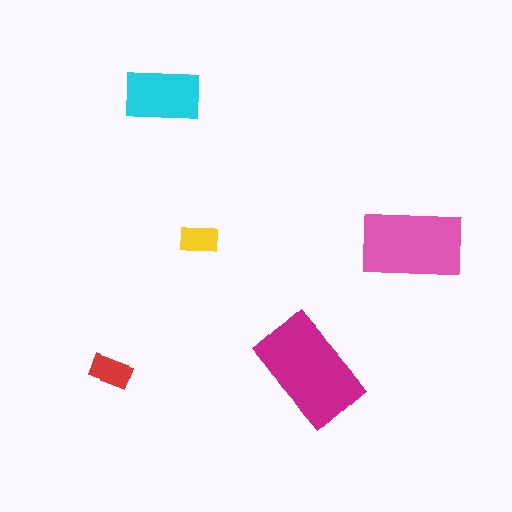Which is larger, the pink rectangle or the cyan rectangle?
The pink one.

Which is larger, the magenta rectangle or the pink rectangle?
The magenta one.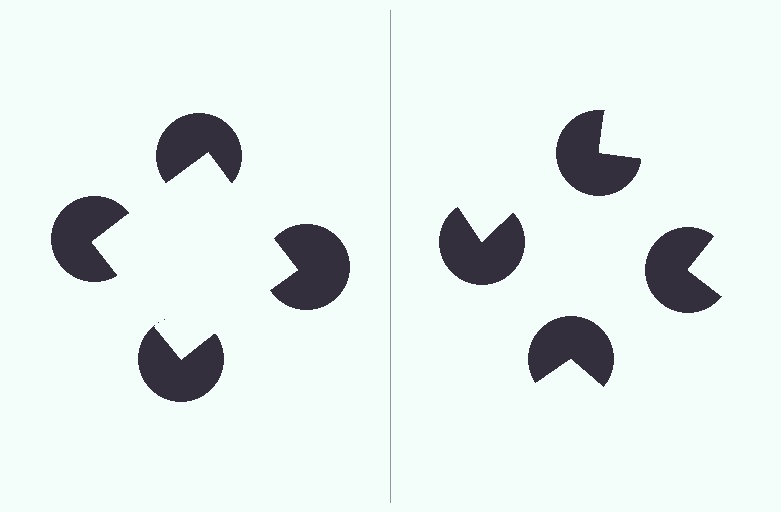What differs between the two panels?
The pac-man discs are positioned identically on both sides; only the wedge orientations differ. On the left they align to a square; on the right they are misaligned.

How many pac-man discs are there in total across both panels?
8 — 4 on each side.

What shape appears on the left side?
An illusory square.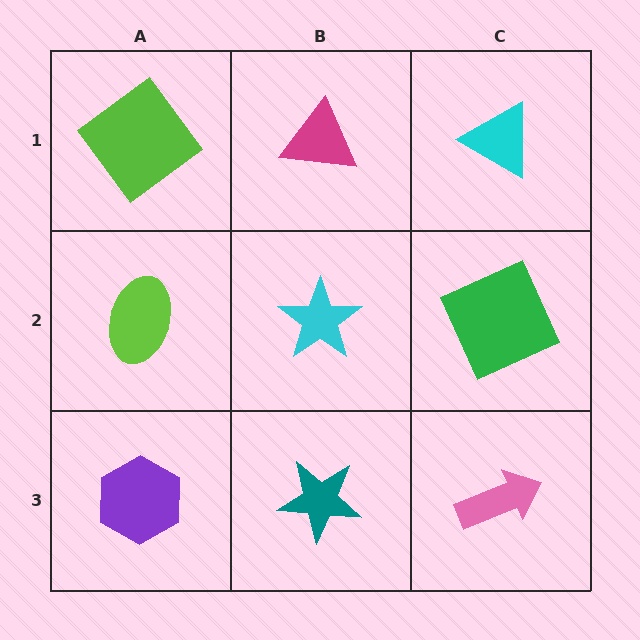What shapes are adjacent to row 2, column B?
A magenta triangle (row 1, column B), a teal star (row 3, column B), a lime ellipse (row 2, column A), a green square (row 2, column C).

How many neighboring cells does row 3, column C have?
2.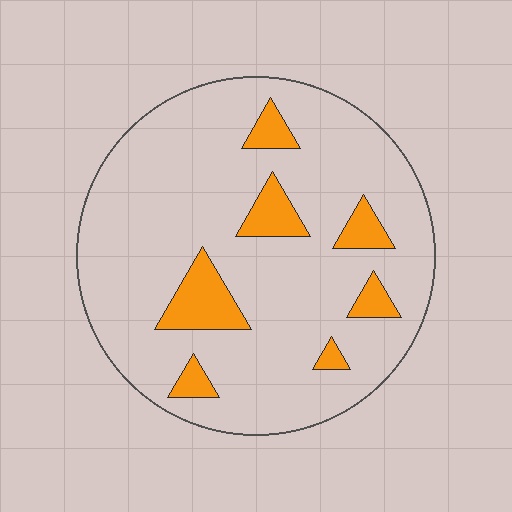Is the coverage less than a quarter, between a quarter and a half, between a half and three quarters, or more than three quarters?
Less than a quarter.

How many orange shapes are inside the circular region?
7.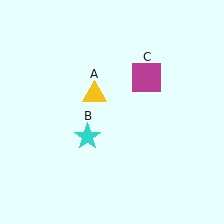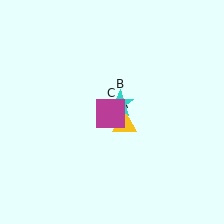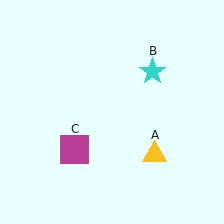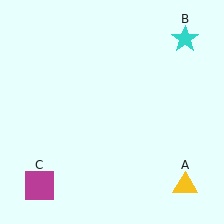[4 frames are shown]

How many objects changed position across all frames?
3 objects changed position: yellow triangle (object A), cyan star (object B), magenta square (object C).